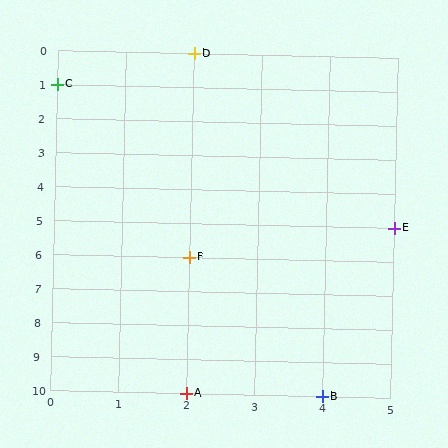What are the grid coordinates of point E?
Point E is at grid coordinates (5, 5).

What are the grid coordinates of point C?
Point C is at grid coordinates (0, 1).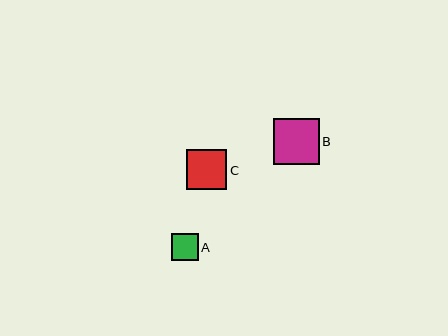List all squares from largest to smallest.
From largest to smallest: B, C, A.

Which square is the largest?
Square B is the largest with a size of approximately 46 pixels.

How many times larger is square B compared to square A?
Square B is approximately 1.7 times the size of square A.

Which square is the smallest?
Square A is the smallest with a size of approximately 27 pixels.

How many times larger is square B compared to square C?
Square B is approximately 1.1 times the size of square C.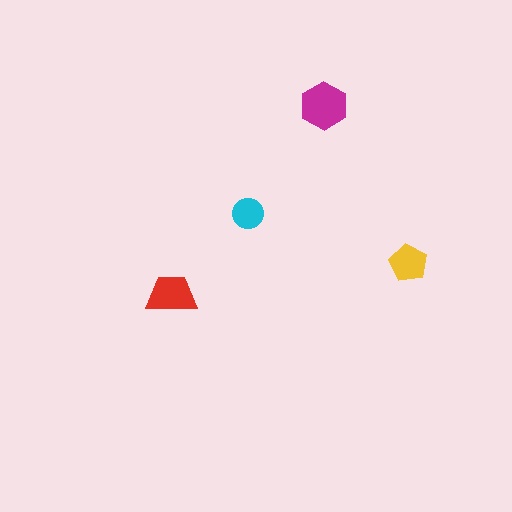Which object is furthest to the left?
The red trapezoid is leftmost.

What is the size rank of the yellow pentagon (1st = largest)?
3rd.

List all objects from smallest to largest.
The cyan circle, the yellow pentagon, the red trapezoid, the magenta hexagon.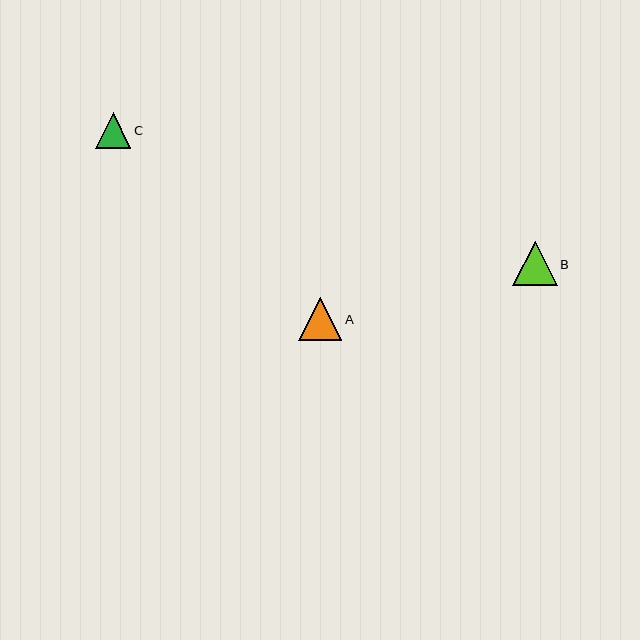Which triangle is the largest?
Triangle B is the largest with a size of approximately 44 pixels.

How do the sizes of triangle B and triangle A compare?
Triangle B and triangle A are approximately the same size.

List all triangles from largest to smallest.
From largest to smallest: B, A, C.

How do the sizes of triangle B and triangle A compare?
Triangle B and triangle A are approximately the same size.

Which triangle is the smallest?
Triangle C is the smallest with a size of approximately 35 pixels.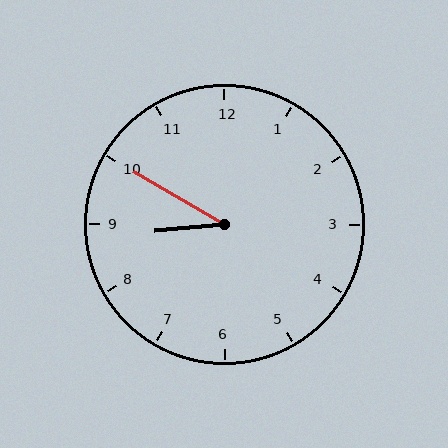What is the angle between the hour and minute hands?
Approximately 35 degrees.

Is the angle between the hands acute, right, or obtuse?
It is acute.